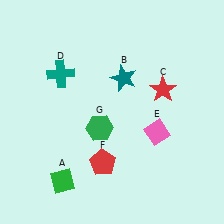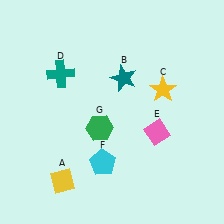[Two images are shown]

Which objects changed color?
A changed from green to yellow. C changed from red to yellow. F changed from red to cyan.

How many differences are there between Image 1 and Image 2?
There are 3 differences between the two images.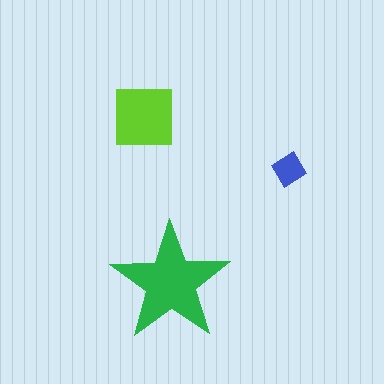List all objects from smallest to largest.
The blue diamond, the lime square, the green star.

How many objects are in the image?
There are 3 objects in the image.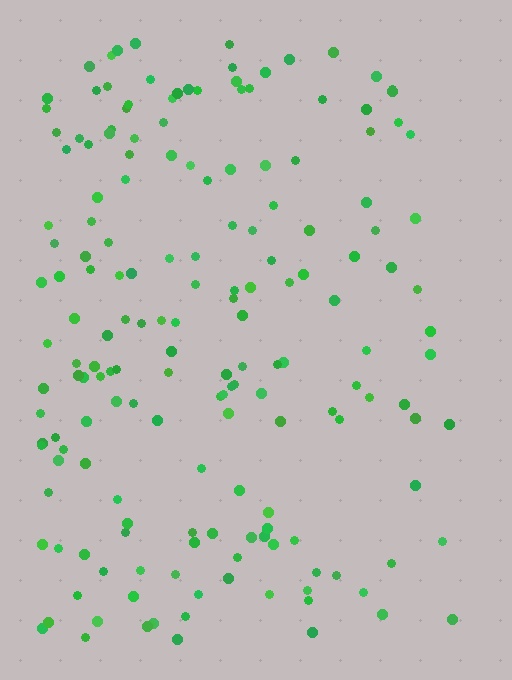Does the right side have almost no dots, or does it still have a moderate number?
Still a moderate number, just noticeably fewer than the left.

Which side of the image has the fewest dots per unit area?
The right.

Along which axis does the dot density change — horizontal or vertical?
Horizontal.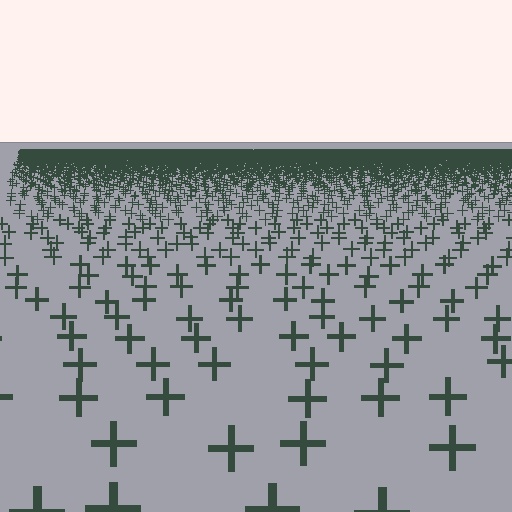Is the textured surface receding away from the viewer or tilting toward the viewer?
The surface is receding away from the viewer. Texture elements get smaller and denser toward the top.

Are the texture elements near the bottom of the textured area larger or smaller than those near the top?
Larger. Near the bottom, elements are closer to the viewer and appear at a bigger on-screen size.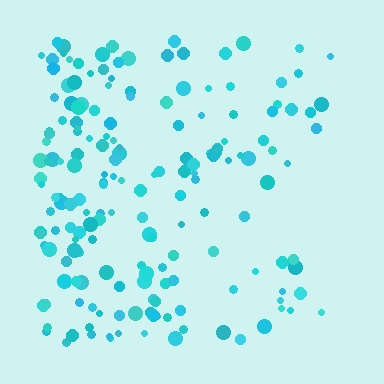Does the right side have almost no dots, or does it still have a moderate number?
Still a moderate number, just noticeably fewer than the left.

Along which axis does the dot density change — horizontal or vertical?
Horizontal.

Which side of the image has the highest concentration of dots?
The left.